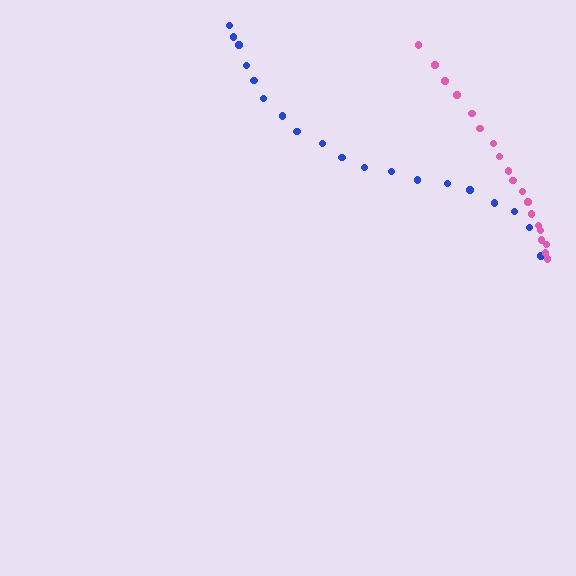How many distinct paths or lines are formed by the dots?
There are 2 distinct paths.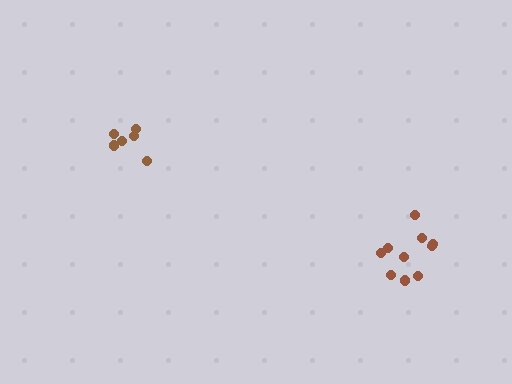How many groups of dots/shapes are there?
There are 2 groups.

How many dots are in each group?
Group 1: 6 dots, Group 2: 10 dots (16 total).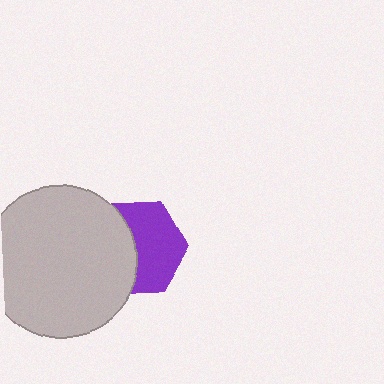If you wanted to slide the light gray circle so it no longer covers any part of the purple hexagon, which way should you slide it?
Slide it left — that is the most direct way to separate the two shapes.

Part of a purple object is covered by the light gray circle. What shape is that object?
It is a hexagon.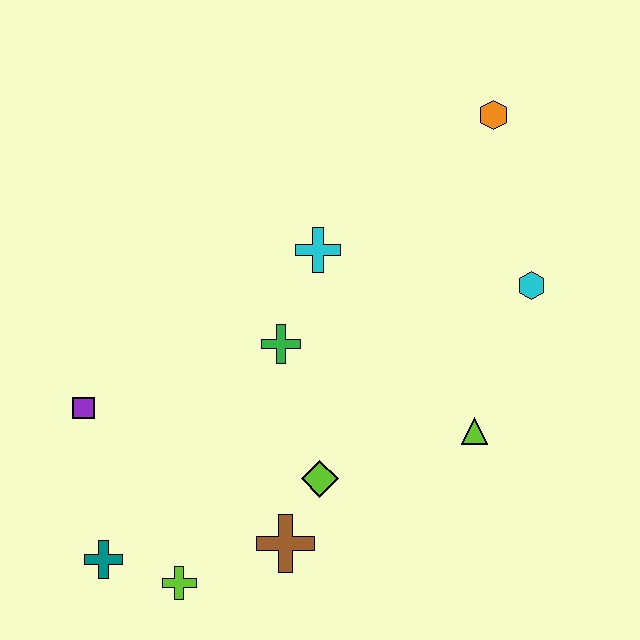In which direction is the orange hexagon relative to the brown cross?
The orange hexagon is above the brown cross.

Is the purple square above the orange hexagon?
No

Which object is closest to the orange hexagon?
The cyan hexagon is closest to the orange hexagon.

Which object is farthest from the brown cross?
The orange hexagon is farthest from the brown cross.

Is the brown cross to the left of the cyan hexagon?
Yes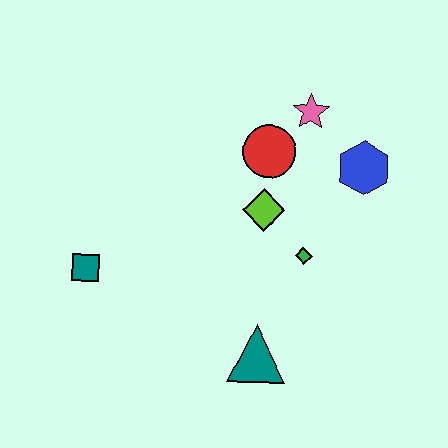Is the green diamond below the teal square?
No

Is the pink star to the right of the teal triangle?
Yes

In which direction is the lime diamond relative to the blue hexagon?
The lime diamond is to the left of the blue hexagon.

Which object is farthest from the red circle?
The teal square is farthest from the red circle.